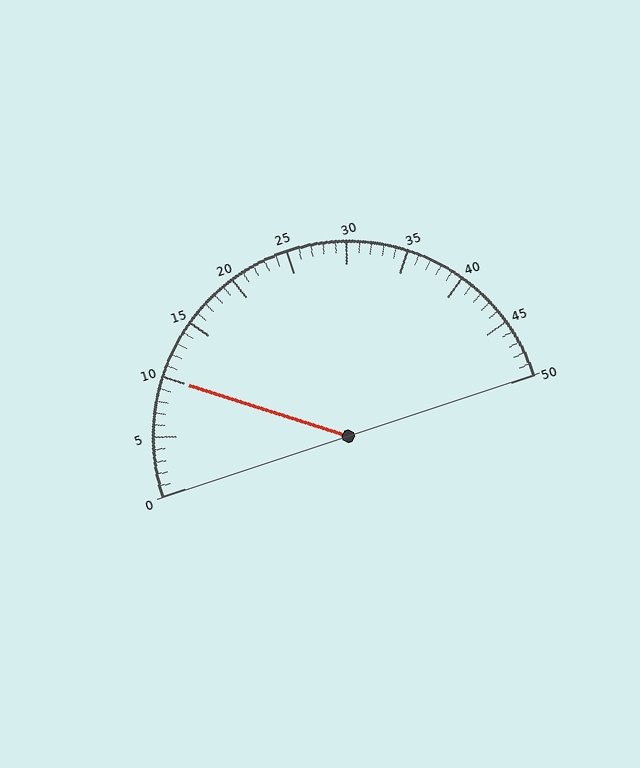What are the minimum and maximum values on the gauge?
The gauge ranges from 0 to 50.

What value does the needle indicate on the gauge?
The needle indicates approximately 10.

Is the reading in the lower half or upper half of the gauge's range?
The reading is in the lower half of the range (0 to 50).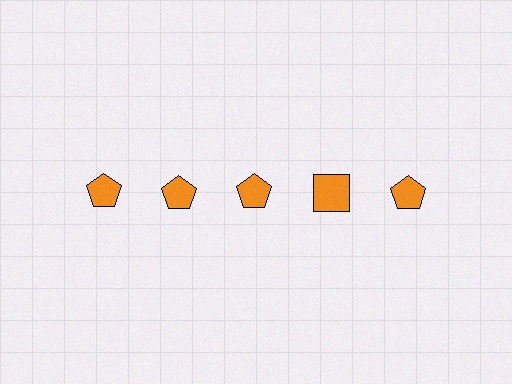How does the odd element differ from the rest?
It has a different shape: square instead of pentagon.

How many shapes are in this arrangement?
There are 5 shapes arranged in a grid pattern.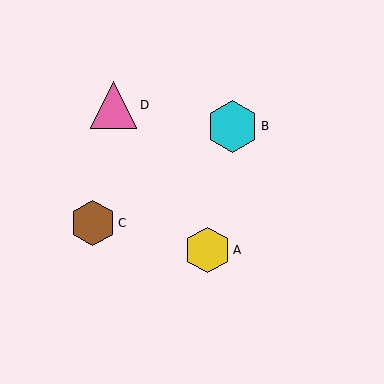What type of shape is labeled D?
Shape D is a pink triangle.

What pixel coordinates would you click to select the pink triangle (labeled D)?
Click at (114, 105) to select the pink triangle D.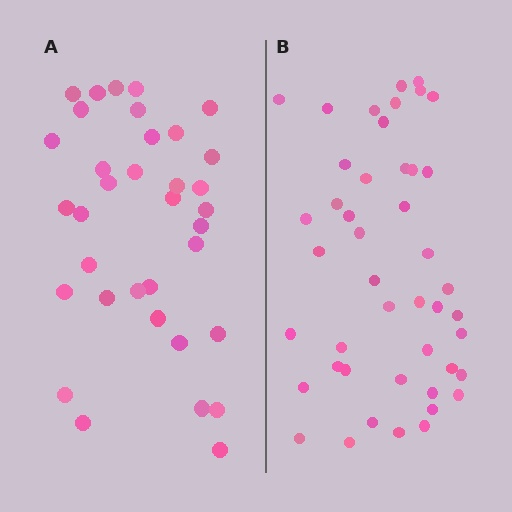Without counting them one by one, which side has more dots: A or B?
Region B (the right region) has more dots.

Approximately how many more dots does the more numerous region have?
Region B has roughly 10 or so more dots than region A.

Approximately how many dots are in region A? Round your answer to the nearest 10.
About 40 dots. (The exact count is 35, which rounds to 40.)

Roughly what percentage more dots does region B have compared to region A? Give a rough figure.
About 30% more.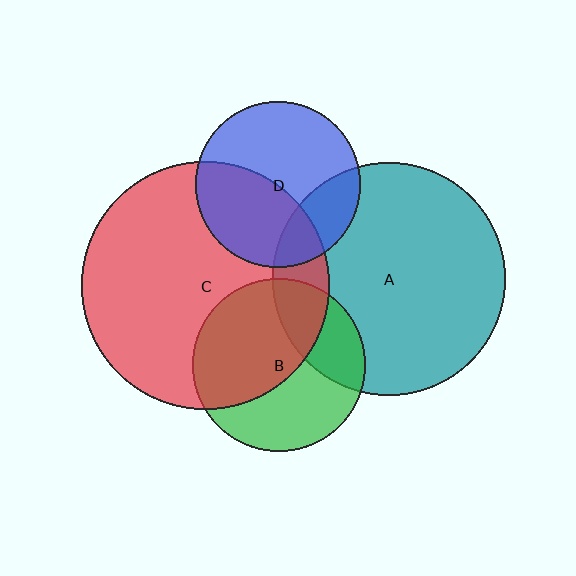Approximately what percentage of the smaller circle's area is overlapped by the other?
Approximately 55%.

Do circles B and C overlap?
Yes.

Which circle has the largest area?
Circle C (red).